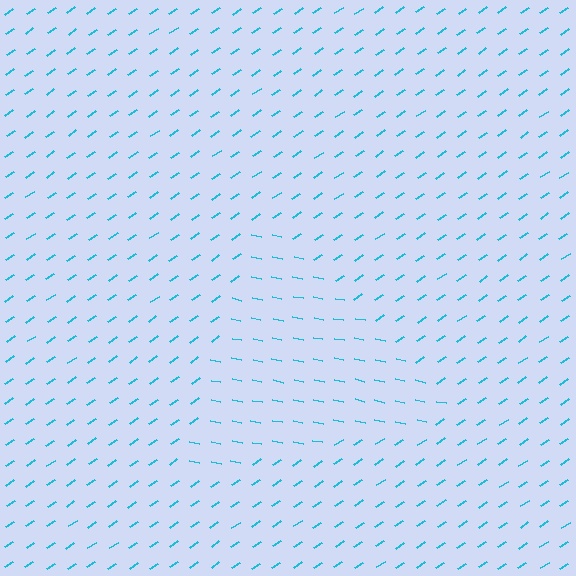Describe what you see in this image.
The image is filled with small cyan line segments. A triangle region in the image has lines oriented differently from the surrounding lines, creating a visible texture boundary.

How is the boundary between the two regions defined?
The boundary is defined purely by a change in line orientation (approximately 45 degrees difference). All lines are the same color and thickness.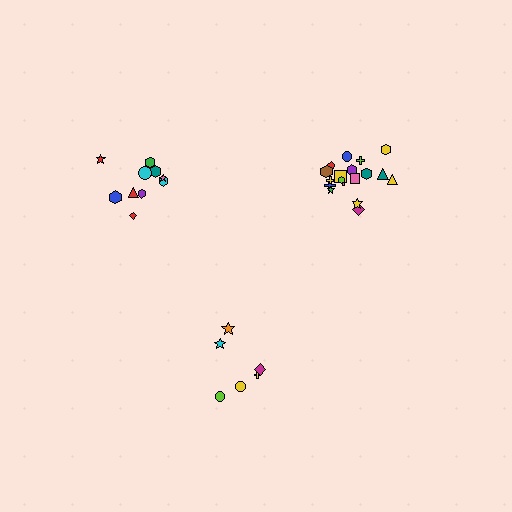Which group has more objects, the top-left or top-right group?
The top-right group.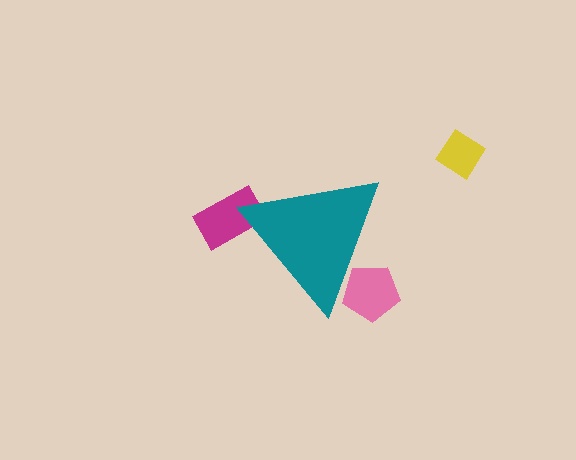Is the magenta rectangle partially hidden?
Yes, the magenta rectangle is partially hidden behind the teal triangle.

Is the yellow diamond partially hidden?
No, the yellow diamond is fully visible.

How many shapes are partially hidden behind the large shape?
2 shapes are partially hidden.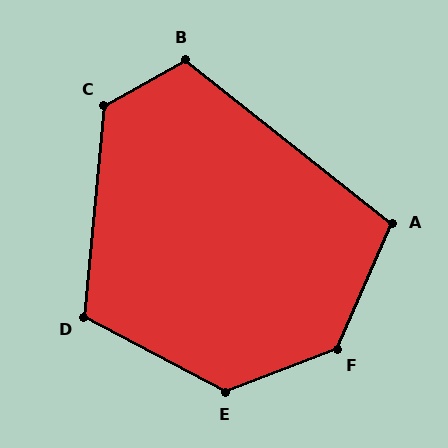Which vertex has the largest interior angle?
F, at approximately 135 degrees.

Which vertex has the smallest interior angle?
A, at approximately 104 degrees.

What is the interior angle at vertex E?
Approximately 131 degrees (obtuse).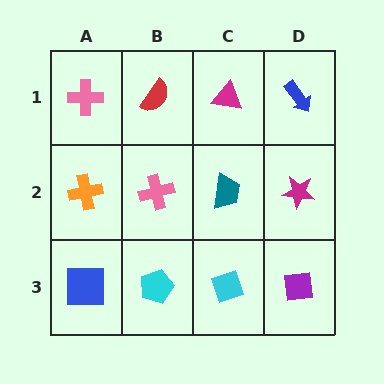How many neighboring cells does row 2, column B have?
4.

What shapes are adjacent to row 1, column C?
A teal trapezoid (row 2, column C), a red semicircle (row 1, column B), a blue arrow (row 1, column D).